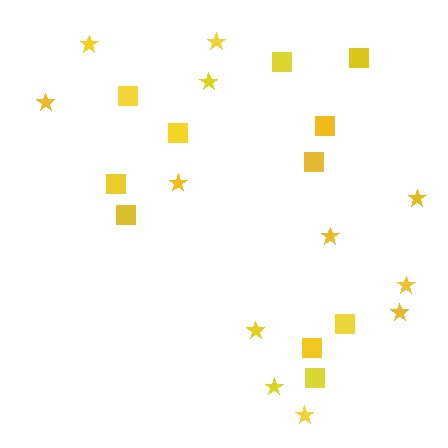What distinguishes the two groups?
There are 2 groups: one group of squares (11) and one group of stars (12).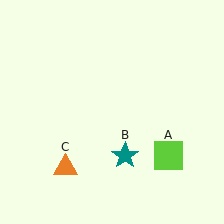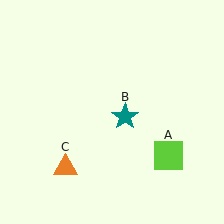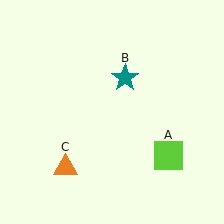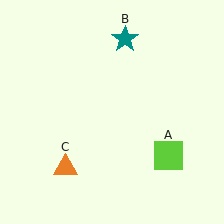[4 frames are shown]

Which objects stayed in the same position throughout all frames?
Lime square (object A) and orange triangle (object C) remained stationary.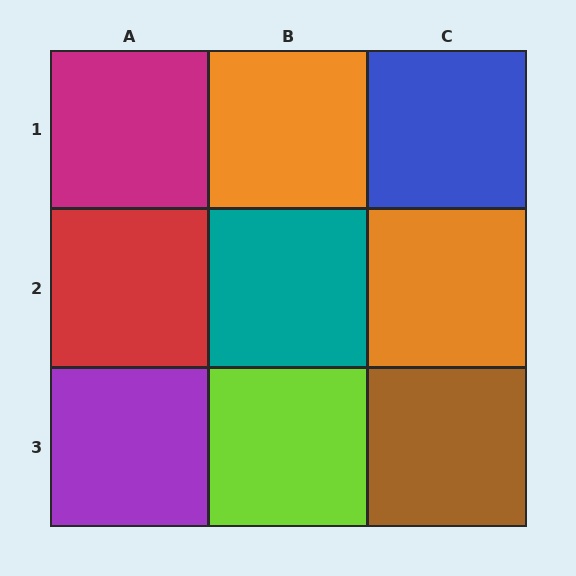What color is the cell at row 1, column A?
Magenta.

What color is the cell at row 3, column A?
Purple.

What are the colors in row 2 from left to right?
Red, teal, orange.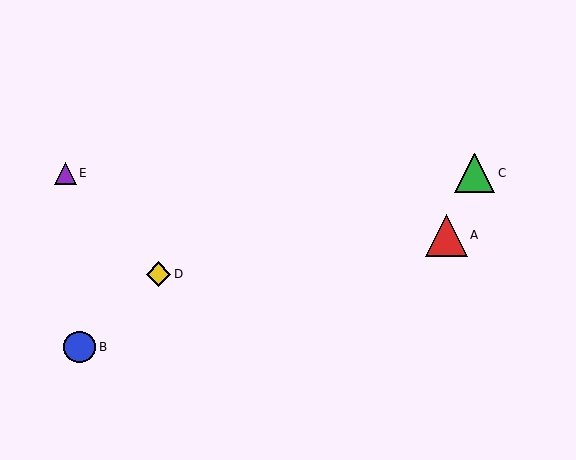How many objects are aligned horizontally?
2 objects (C, E) are aligned horizontally.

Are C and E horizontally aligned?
Yes, both are at y≈173.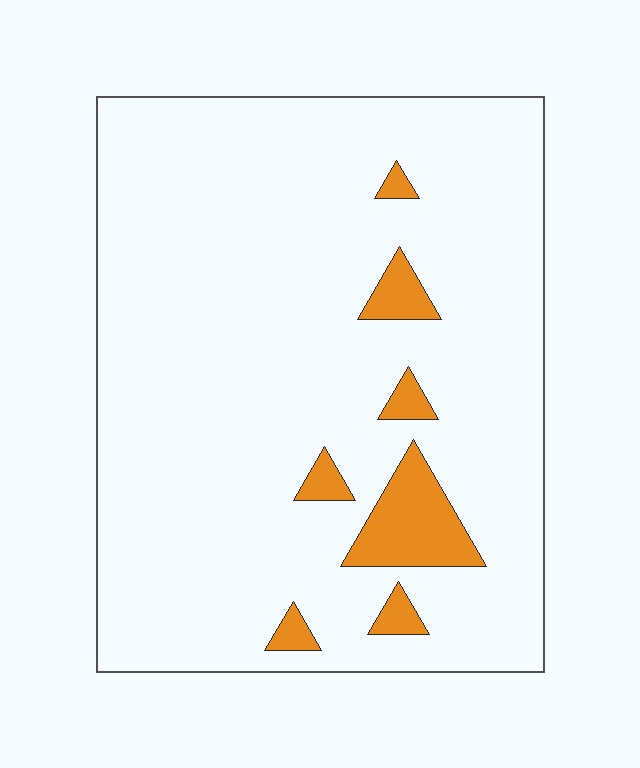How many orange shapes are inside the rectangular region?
7.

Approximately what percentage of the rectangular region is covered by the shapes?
Approximately 10%.